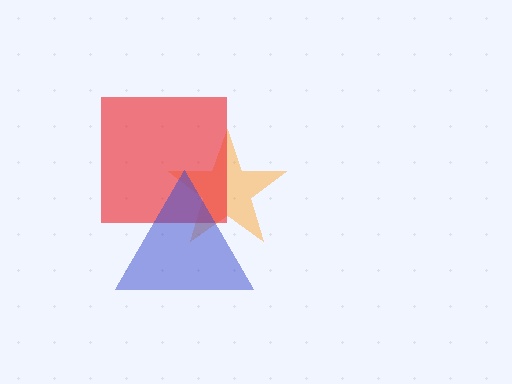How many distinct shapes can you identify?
There are 3 distinct shapes: an orange star, a red square, a blue triangle.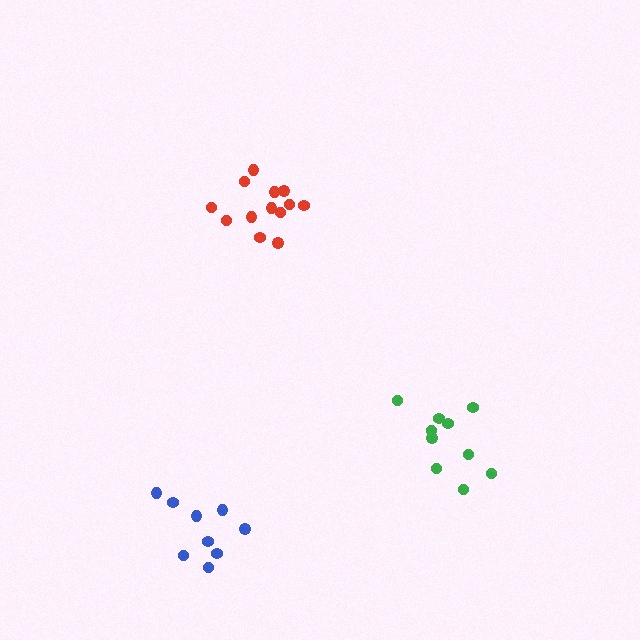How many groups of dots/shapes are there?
There are 3 groups.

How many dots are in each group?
Group 1: 10 dots, Group 2: 13 dots, Group 3: 9 dots (32 total).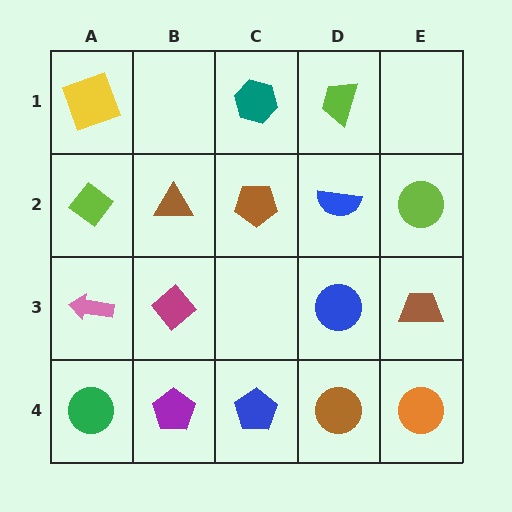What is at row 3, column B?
A magenta diamond.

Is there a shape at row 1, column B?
No, that cell is empty.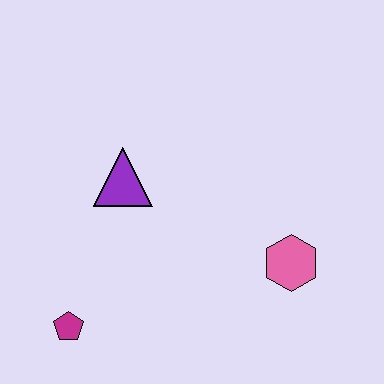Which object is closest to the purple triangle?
The magenta pentagon is closest to the purple triangle.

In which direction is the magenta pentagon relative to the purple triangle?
The magenta pentagon is below the purple triangle.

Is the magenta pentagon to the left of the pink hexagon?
Yes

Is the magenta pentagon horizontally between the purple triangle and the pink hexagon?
No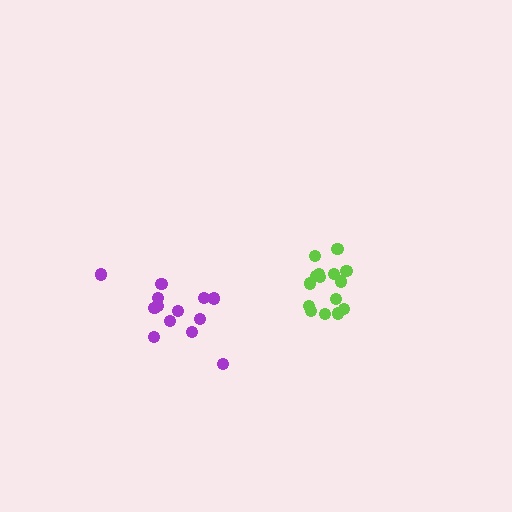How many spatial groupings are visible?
There are 2 spatial groupings.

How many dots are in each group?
Group 1: 13 dots, Group 2: 15 dots (28 total).